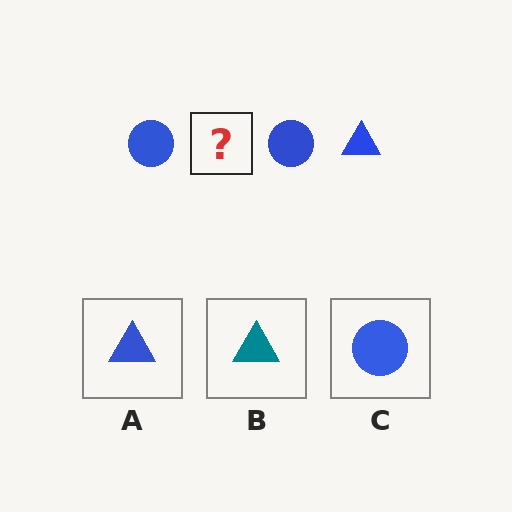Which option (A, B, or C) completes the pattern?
A.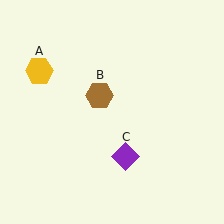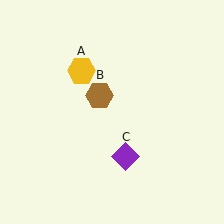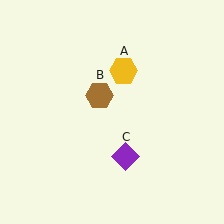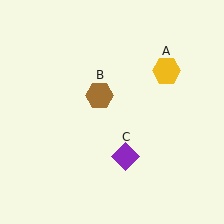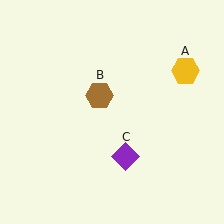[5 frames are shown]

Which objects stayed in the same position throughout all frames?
Brown hexagon (object B) and purple diamond (object C) remained stationary.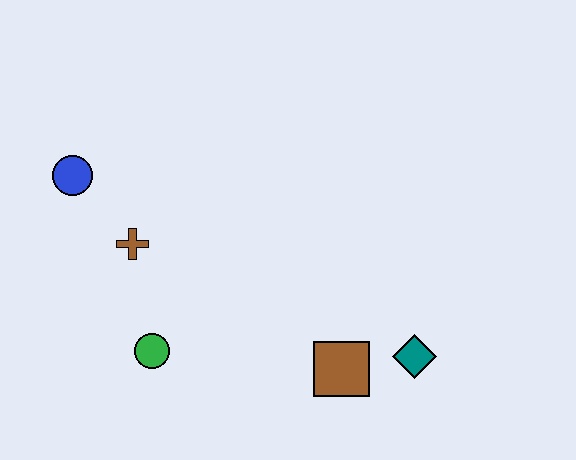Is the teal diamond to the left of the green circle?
No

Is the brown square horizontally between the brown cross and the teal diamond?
Yes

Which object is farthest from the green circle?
The teal diamond is farthest from the green circle.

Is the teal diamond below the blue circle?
Yes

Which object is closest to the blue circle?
The brown cross is closest to the blue circle.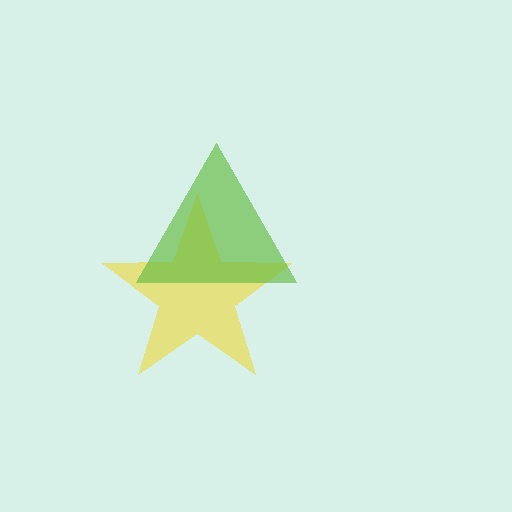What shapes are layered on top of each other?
The layered shapes are: a yellow star, a lime triangle.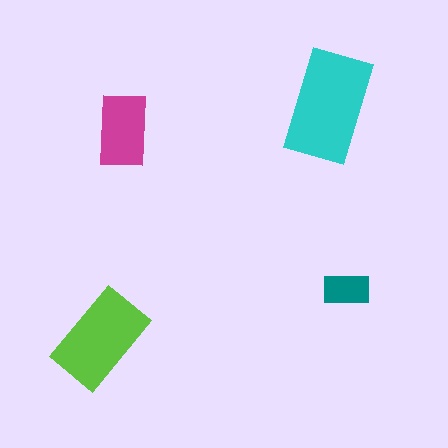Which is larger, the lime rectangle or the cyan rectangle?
The cyan one.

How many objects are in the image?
There are 4 objects in the image.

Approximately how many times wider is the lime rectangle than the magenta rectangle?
About 1.5 times wider.